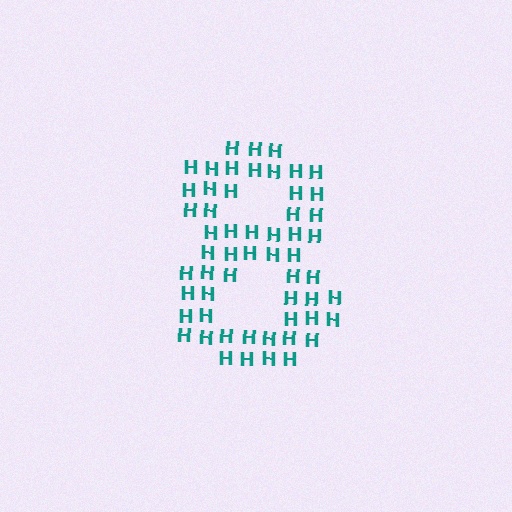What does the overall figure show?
The overall figure shows the digit 8.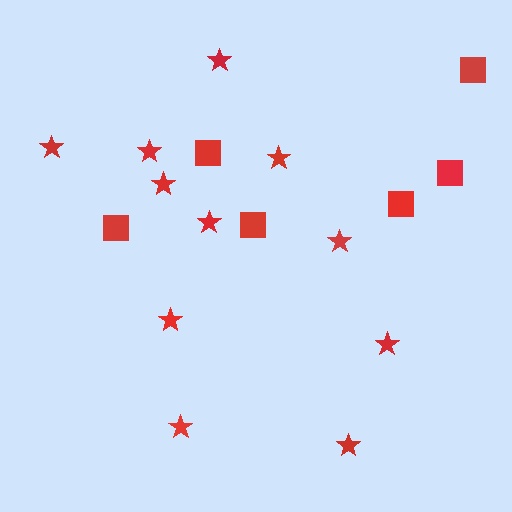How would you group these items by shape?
There are 2 groups: one group of stars (11) and one group of squares (6).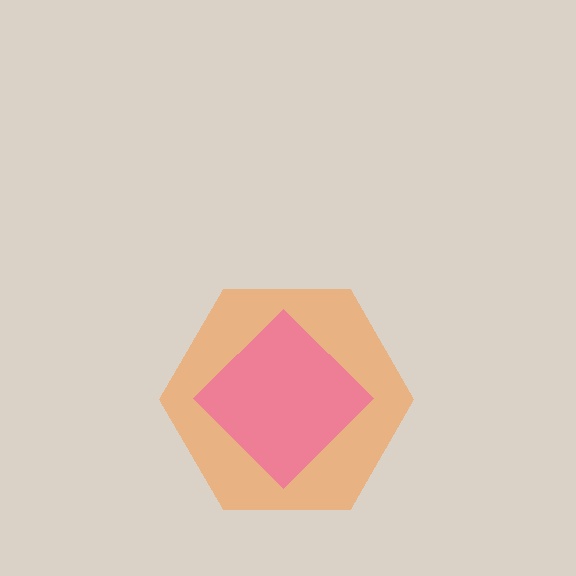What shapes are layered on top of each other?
The layered shapes are: an orange hexagon, a pink diamond.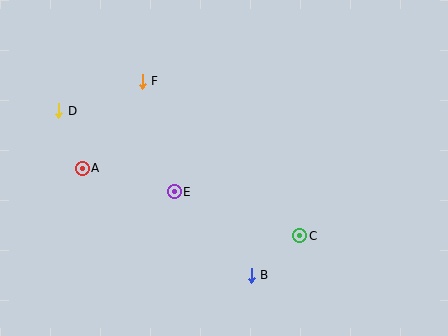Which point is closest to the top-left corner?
Point D is closest to the top-left corner.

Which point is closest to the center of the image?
Point E at (174, 192) is closest to the center.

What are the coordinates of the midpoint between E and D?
The midpoint between E and D is at (116, 151).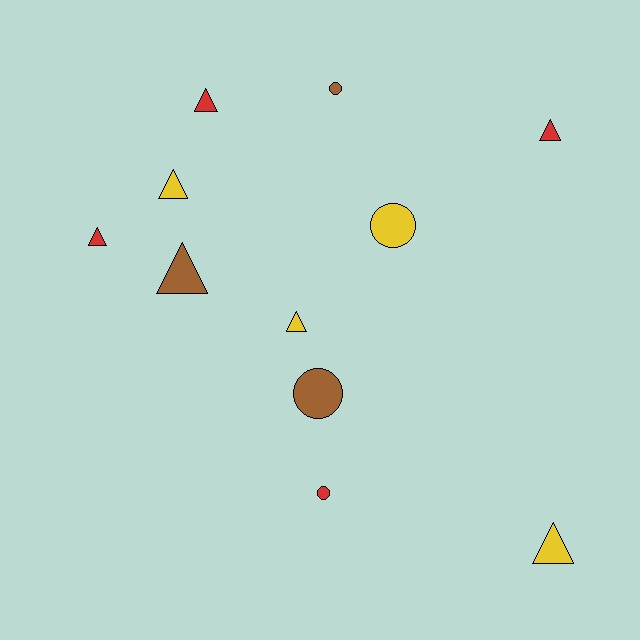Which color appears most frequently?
Red, with 4 objects.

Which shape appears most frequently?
Triangle, with 7 objects.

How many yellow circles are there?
There is 1 yellow circle.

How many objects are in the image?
There are 11 objects.